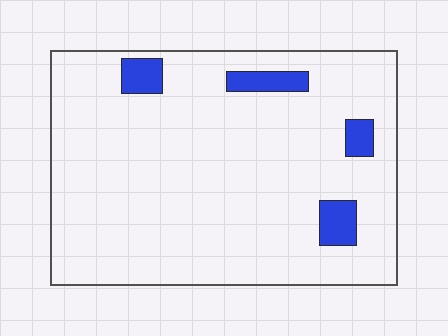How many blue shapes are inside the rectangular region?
4.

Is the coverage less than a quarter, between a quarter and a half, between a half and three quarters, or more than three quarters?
Less than a quarter.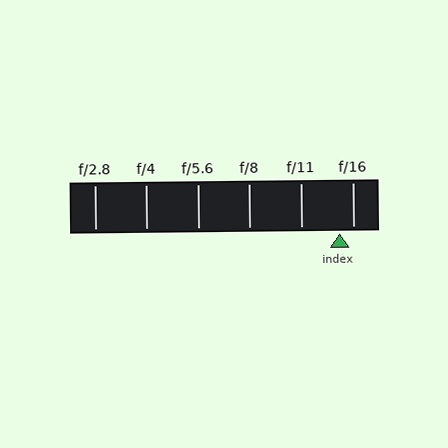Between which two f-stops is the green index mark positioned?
The index mark is between f/11 and f/16.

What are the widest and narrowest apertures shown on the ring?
The widest aperture shown is f/2.8 and the narrowest is f/16.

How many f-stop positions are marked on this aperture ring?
There are 6 f-stop positions marked.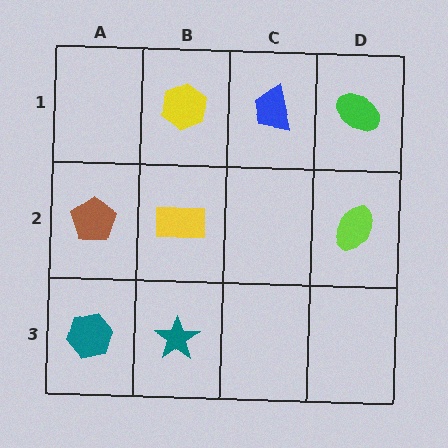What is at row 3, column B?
A teal star.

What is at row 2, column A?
A brown pentagon.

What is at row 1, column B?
A yellow hexagon.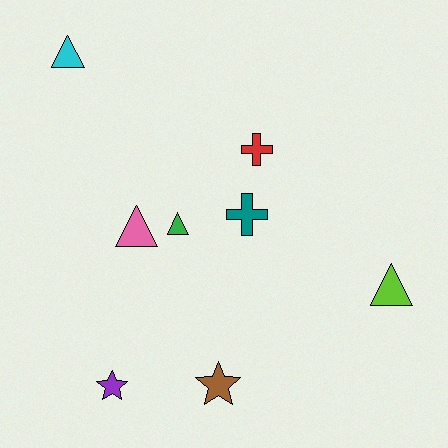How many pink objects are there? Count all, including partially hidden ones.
There is 1 pink object.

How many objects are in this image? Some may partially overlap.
There are 8 objects.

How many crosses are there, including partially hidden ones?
There are 2 crosses.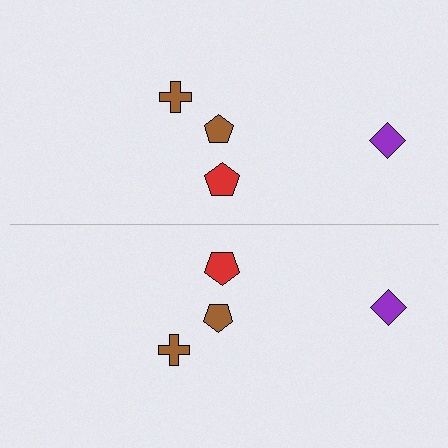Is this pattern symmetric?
Yes, this pattern has bilateral (reflection) symmetry.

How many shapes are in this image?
There are 8 shapes in this image.